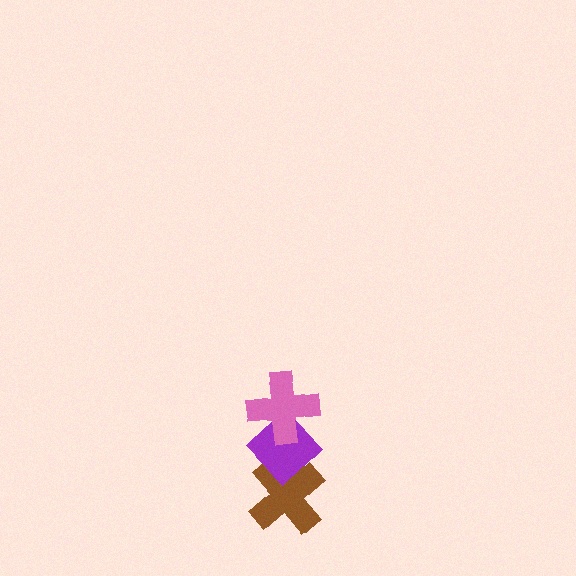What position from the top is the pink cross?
The pink cross is 1st from the top.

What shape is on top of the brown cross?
The purple diamond is on top of the brown cross.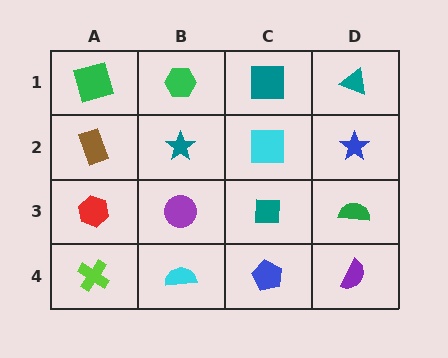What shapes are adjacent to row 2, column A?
A green square (row 1, column A), a red hexagon (row 3, column A), a teal star (row 2, column B).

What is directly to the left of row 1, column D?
A teal square.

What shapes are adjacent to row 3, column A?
A brown rectangle (row 2, column A), a lime cross (row 4, column A), a purple circle (row 3, column B).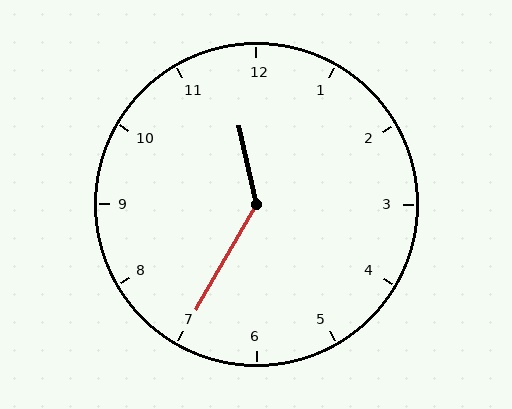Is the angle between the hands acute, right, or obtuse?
It is obtuse.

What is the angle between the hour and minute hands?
Approximately 138 degrees.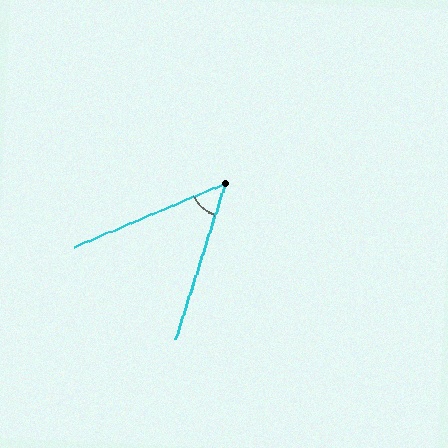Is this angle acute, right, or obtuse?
It is acute.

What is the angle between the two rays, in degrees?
Approximately 50 degrees.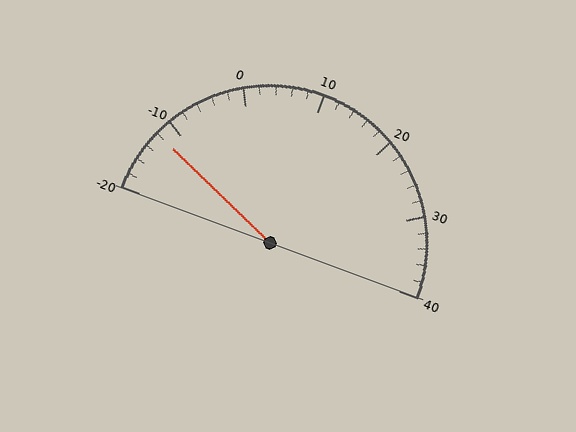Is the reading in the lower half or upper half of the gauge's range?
The reading is in the lower half of the range (-20 to 40).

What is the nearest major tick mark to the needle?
The nearest major tick mark is -10.